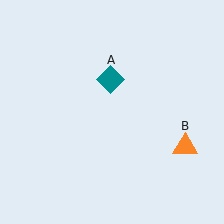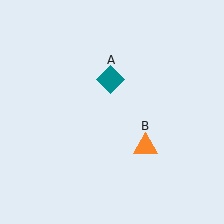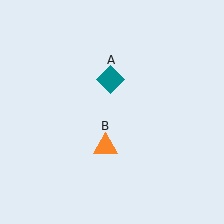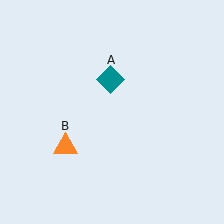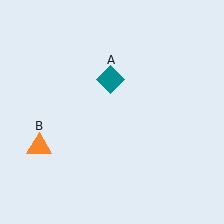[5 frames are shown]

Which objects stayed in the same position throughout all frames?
Teal diamond (object A) remained stationary.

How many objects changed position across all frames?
1 object changed position: orange triangle (object B).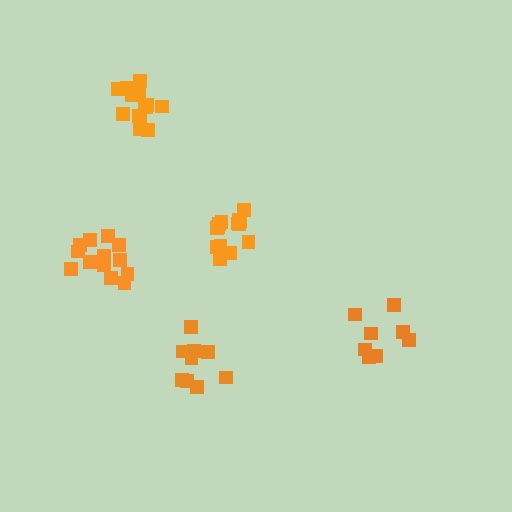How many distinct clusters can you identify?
There are 5 distinct clusters.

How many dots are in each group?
Group 1: 14 dots, Group 2: 8 dots, Group 3: 9 dots, Group 4: 13 dots, Group 5: 14 dots (58 total).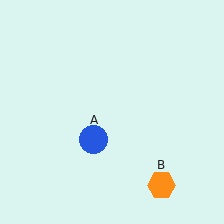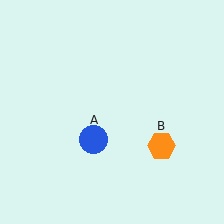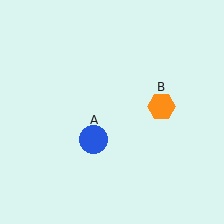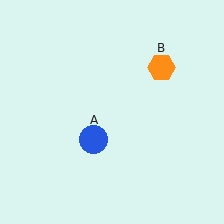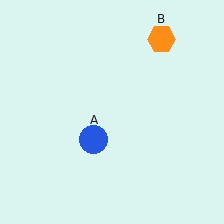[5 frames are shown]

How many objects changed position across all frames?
1 object changed position: orange hexagon (object B).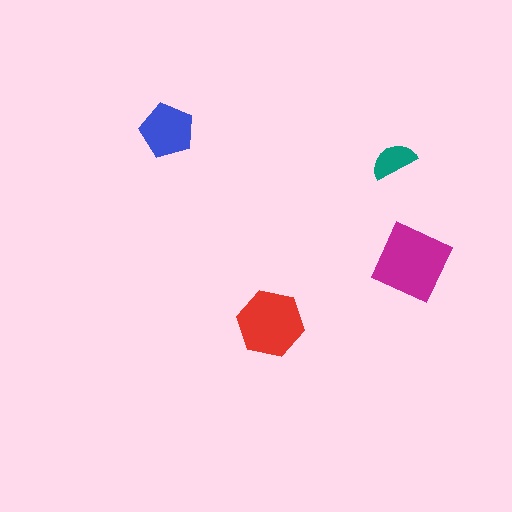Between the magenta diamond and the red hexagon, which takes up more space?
The magenta diamond.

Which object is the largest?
The magenta diamond.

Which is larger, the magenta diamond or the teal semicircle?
The magenta diamond.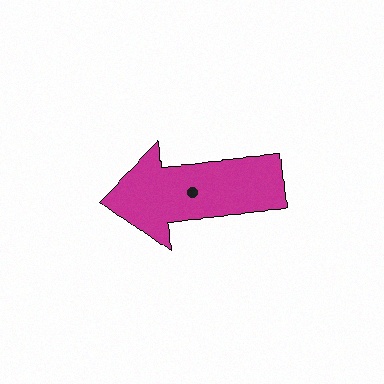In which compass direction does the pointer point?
West.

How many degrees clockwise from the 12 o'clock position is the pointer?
Approximately 266 degrees.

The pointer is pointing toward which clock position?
Roughly 9 o'clock.